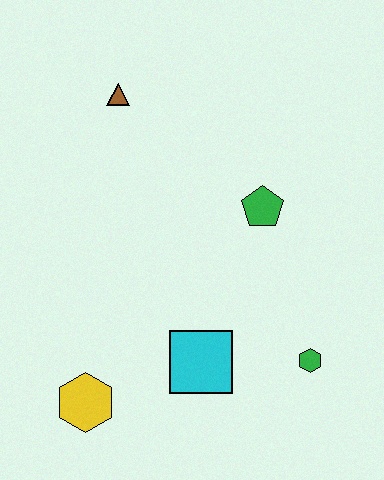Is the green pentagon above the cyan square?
Yes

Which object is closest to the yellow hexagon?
The cyan square is closest to the yellow hexagon.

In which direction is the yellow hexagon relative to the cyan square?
The yellow hexagon is to the left of the cyan square.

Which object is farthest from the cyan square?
The brown triangle is farthest from the cyan square.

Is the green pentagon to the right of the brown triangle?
Yes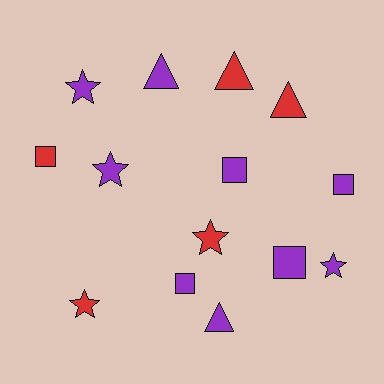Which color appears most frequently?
Purple, with 9 objects.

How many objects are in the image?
There are 14 objects.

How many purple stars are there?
There are 3 purple stars.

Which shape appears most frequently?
Star, with 5 objects.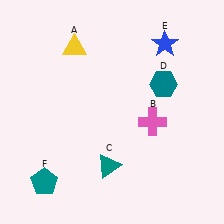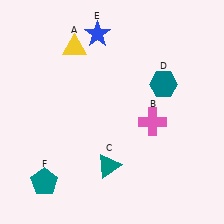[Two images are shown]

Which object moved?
The blue star (E) moved left.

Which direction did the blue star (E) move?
The blue star (E) moved left.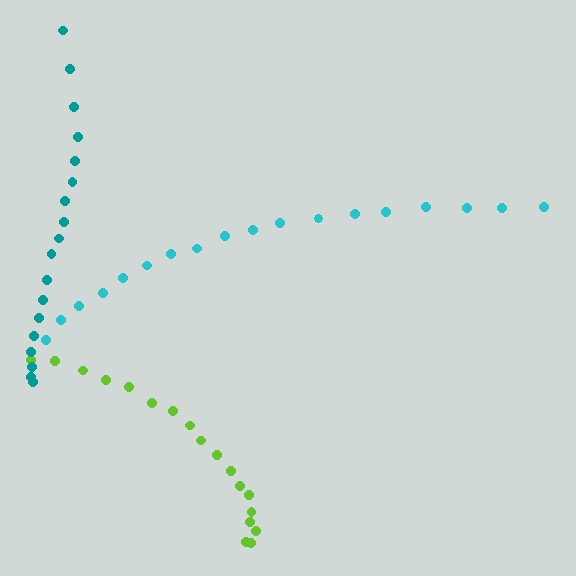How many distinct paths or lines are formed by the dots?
There are 3 distinct paths.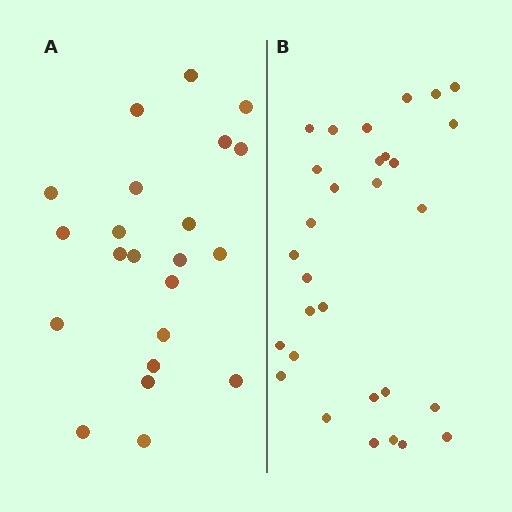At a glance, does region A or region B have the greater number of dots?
Region B (the right region) has more dots.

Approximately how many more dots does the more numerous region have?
Region B has roughly 8 or so more dots than region A.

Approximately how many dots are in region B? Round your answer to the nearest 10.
About 30 dots.